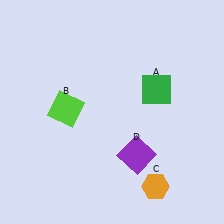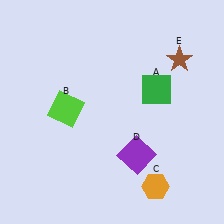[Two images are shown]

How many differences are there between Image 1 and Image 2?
There is 1 difference between the two images.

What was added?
A brown star (E) was added in Image 2.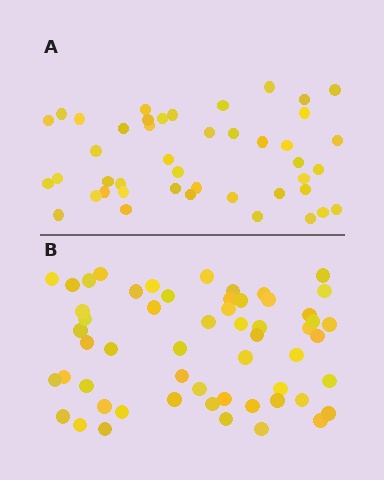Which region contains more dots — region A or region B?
Region B (the bottom region) has more dots.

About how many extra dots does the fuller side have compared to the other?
Region B has roughly 12 or so more dots than region A.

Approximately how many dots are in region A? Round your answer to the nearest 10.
About 40 dots. (The exact count is 44, which rounds to 40.)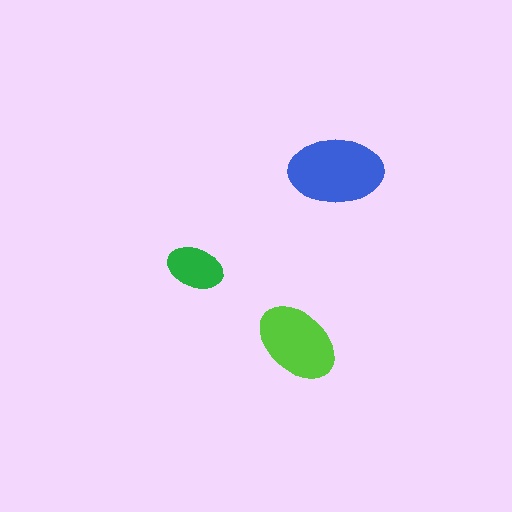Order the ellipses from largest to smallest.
the blue one, the lime one, the green one.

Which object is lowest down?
The lime ellipse is bottommost.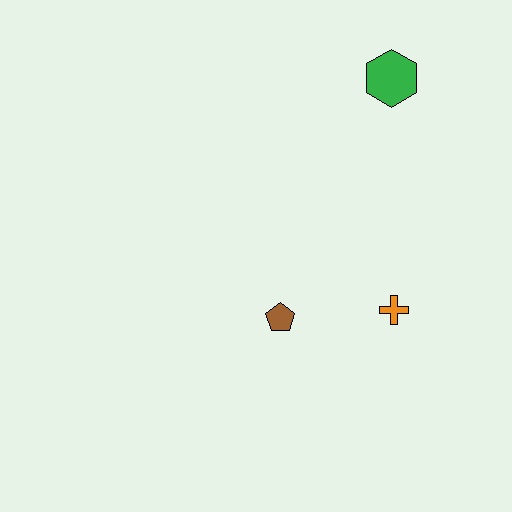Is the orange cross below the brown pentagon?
No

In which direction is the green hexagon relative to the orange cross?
The green hexagon is above the orange cross.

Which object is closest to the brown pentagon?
The orange cross is closest to the brown pentagon.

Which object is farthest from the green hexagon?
The brown pentagon is farthest from the green hexagon.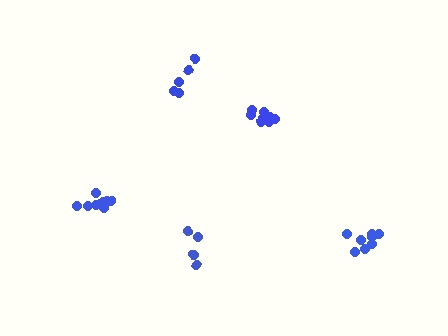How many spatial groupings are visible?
There are 5 spatial groupings.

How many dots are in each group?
Group 1: 10 dots, Group 2: 5 dots, Group 3: 8 dots, Group 4: 9 dots, Group 5: 5 dots (37 total).